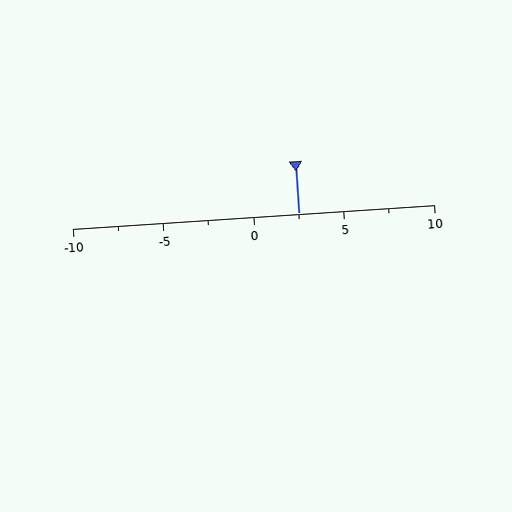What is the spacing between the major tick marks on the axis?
The major ticks are spaced 5 apart.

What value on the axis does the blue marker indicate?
The marker indicates approximately 2.5.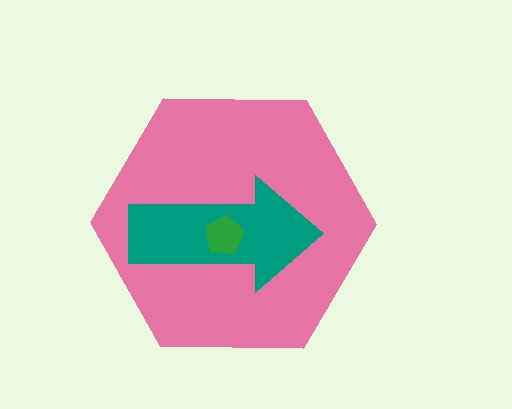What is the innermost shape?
The green pentagon.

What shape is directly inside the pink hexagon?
The teal arrow.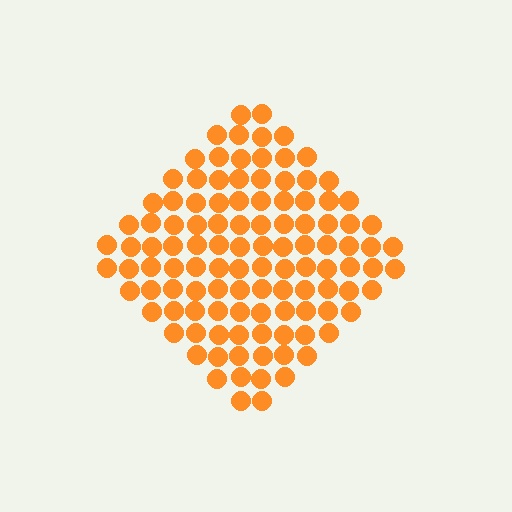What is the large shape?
The large shape is a diamond.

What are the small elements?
The small elements are circles.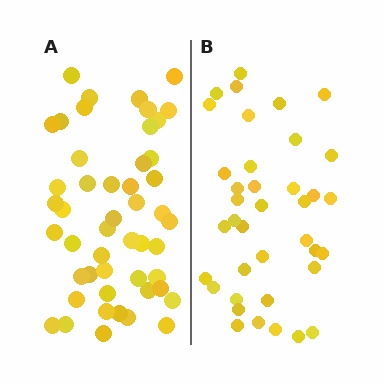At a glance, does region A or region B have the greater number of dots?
Region A (the left region) has more dots.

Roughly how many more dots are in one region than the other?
Region A has roughly 12 or so more dots than region B.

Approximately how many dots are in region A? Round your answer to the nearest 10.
About 50 dots. (The exact count is 49, which rounds to 50.)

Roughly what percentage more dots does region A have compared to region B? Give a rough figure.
About 30% more.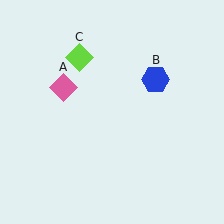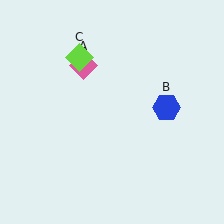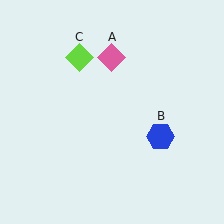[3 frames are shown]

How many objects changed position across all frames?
2 objects changed position: pink diamond (object A), blue hexagon (object B).